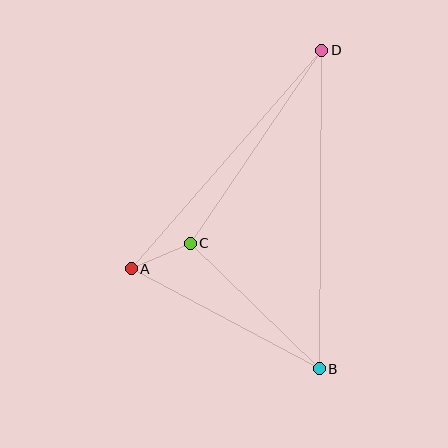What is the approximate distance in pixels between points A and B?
The distance between A and B is approximately 213 pixels.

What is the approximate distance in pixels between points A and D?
The distance between A and D is approximately 290 pixels.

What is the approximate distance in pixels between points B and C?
The distance between B and C is approximately 180 pixels.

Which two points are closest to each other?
Points A and C are closest to each other.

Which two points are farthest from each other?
Points B and D are farthest from each other.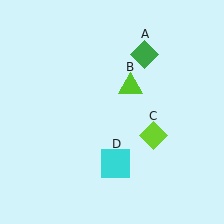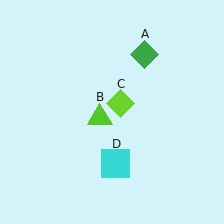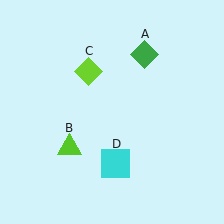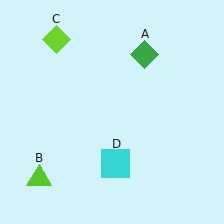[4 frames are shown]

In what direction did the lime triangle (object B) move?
The lime triangle (object B) moved down and to the left.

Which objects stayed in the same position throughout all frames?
Green diamond (object A) and cyan square (object D) remained stationary.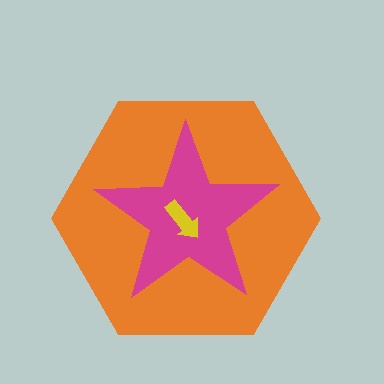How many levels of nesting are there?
3.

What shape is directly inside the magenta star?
The yellow arrow.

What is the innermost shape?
The yellow arrow.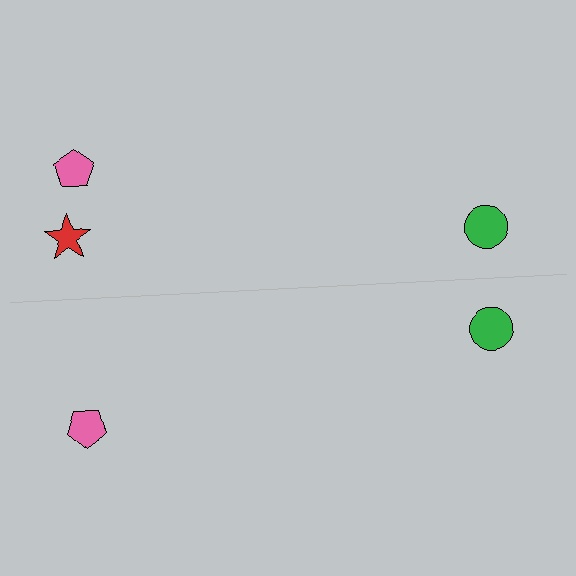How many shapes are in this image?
There are 5 shapes in this image.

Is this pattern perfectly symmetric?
No, the pattern is not perfectly symmetric. A red star is missing from the bottom side.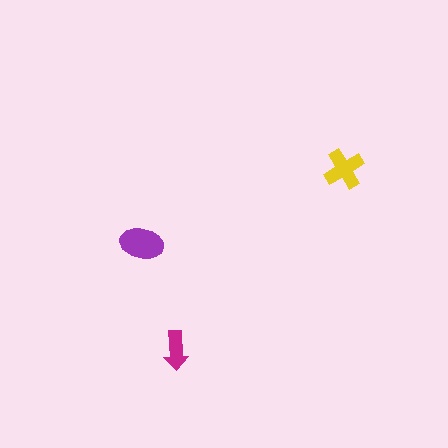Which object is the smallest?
The magenta arrow.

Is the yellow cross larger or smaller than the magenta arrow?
Larger.